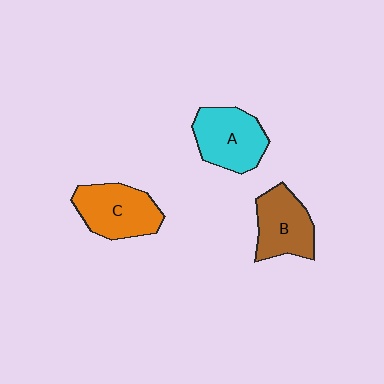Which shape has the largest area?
Shape C (orange).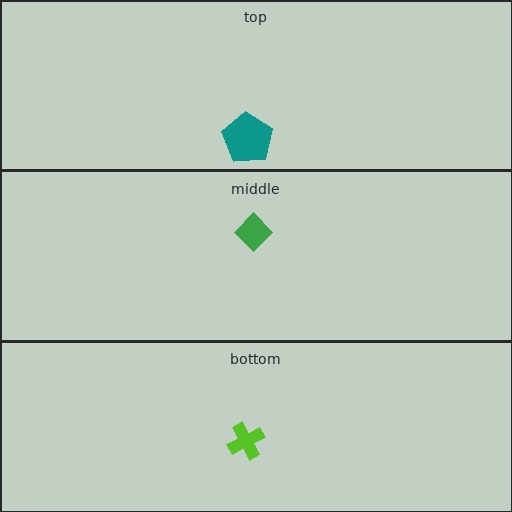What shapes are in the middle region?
The green diamond.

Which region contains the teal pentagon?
The top region.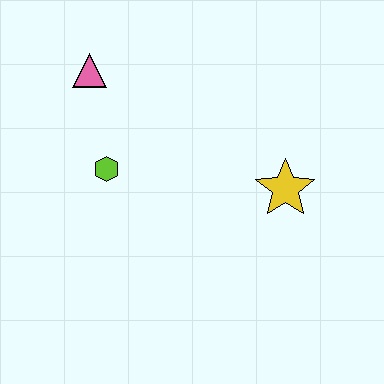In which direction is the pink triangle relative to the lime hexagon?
The pink triangle is above the lime hexagon.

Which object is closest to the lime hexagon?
The pink triangle is closest to the lime hexagon.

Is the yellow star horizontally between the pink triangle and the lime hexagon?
No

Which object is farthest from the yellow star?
The pink triangle is farthest from the yellow star.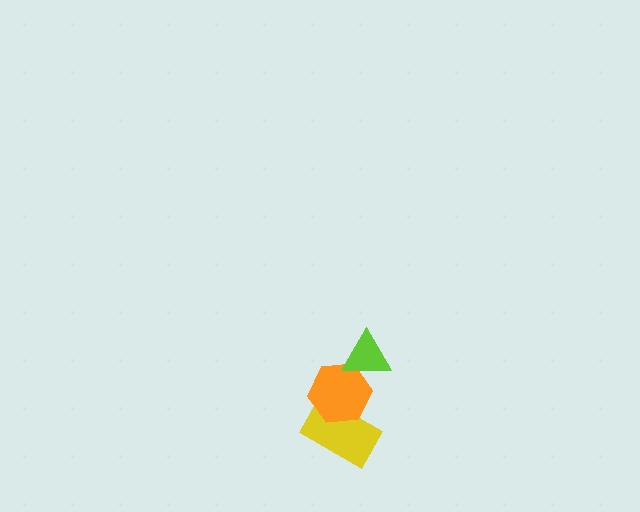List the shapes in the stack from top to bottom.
From top to bottom: the lime triangle, the orange hexagon, the yellow rectangle.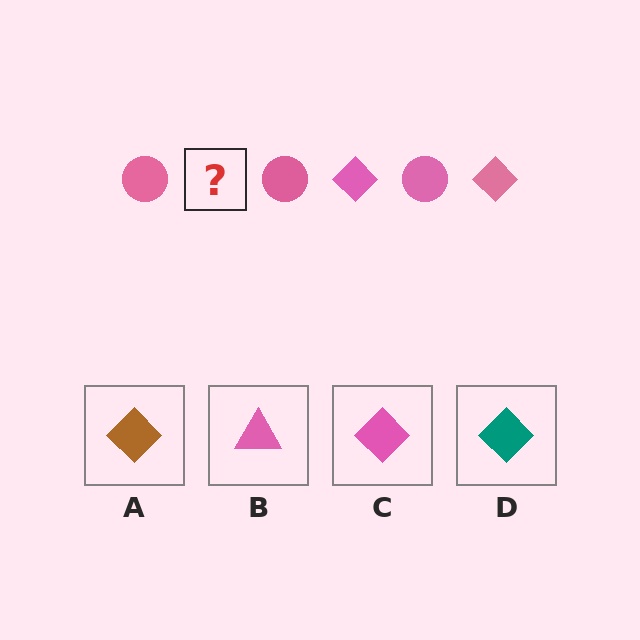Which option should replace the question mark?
Option C.